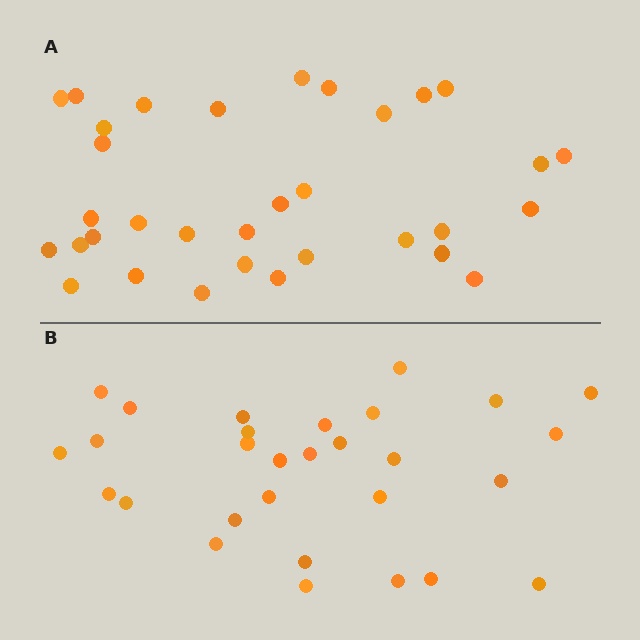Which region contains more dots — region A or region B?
Region A (the top region) has more dots.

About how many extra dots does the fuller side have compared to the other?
Region A has about 4 more dots than region B.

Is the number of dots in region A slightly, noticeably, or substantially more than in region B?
Region A has only slightly more — the two regions are fairly close. The ratio is roughly 1.1 to 1.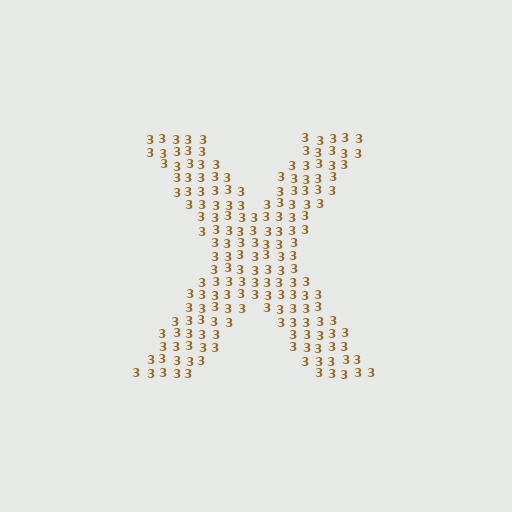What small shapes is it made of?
It is made of small digit 3's.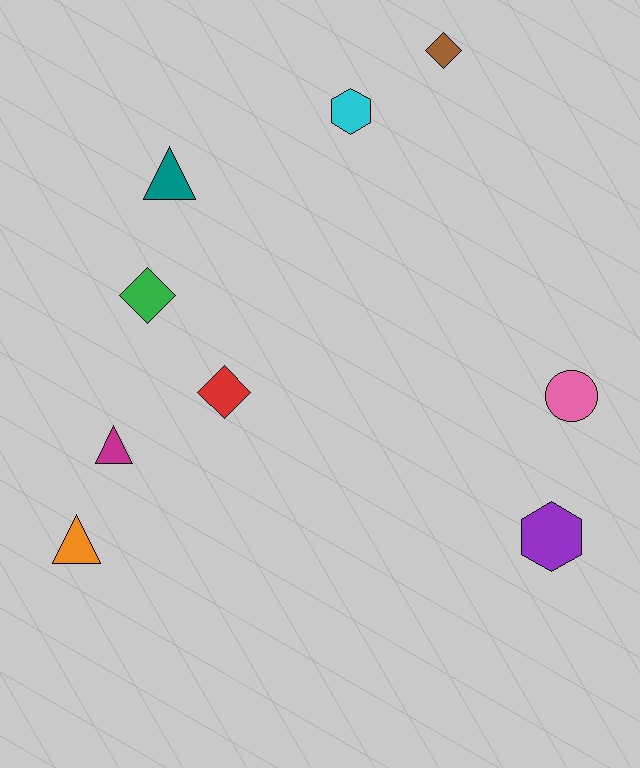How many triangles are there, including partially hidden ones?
There are 3 triangles.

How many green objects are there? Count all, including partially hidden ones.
There is 1 green object.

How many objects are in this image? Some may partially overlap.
There are 9 objects.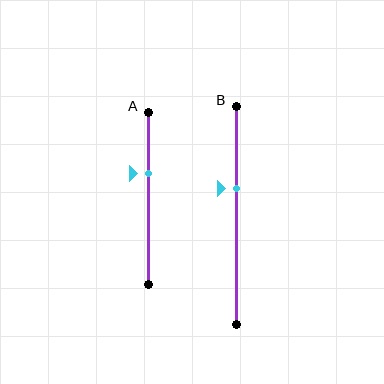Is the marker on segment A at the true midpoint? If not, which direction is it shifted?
No, the marker on segment A is shifted upward by about 14% of the segment length.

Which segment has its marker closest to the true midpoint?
Segment B has its marker closest to the true midpoint.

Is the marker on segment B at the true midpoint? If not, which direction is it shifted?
No, the marker on segment B is shifted upward by about 12% of the segment length.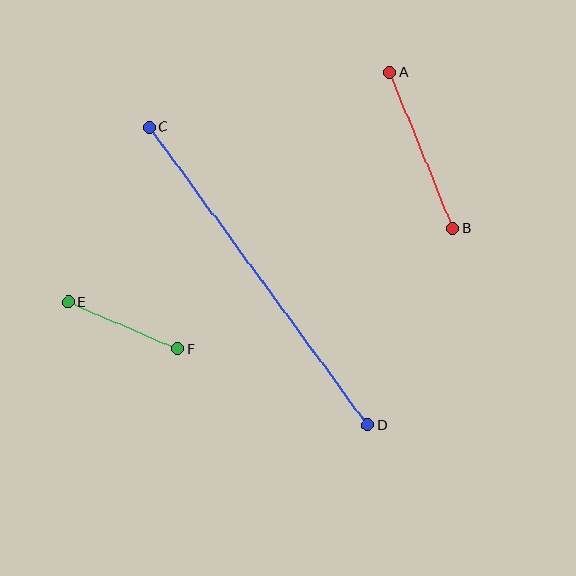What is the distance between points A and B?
The distance is approximately 169 pixels.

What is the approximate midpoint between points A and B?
The midpoint is at approximately (421, 150) pixels.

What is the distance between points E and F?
The distance is approximately 119 pixels.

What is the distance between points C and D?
The distance is approximately 370 pixels.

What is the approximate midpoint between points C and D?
The midpoint is at approximately (258, 276) pixels.